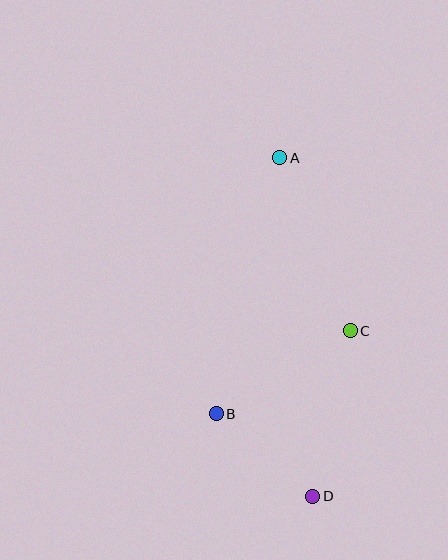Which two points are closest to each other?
Points B and D are closest to each other.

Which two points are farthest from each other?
Points A and D are farthest from each other.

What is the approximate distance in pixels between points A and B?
The distance between A and B is approximately 263 pixels.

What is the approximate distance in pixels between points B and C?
The distance between B and C is approximately 157 pixels.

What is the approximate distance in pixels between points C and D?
The distance between C and D is approximately 170 pixels.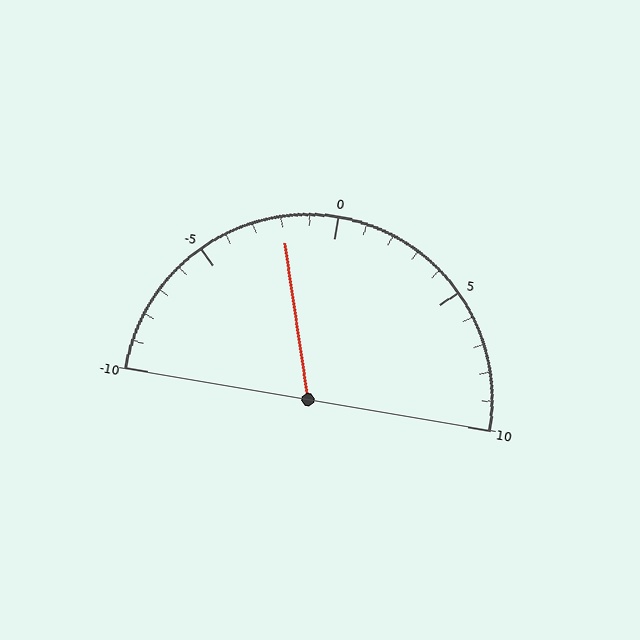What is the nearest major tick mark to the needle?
The nearest major tick mark is 0.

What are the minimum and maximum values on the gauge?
The gauge ranges from -10 to 10.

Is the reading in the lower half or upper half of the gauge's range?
The reading is in the lower half of the range (-10 to 10).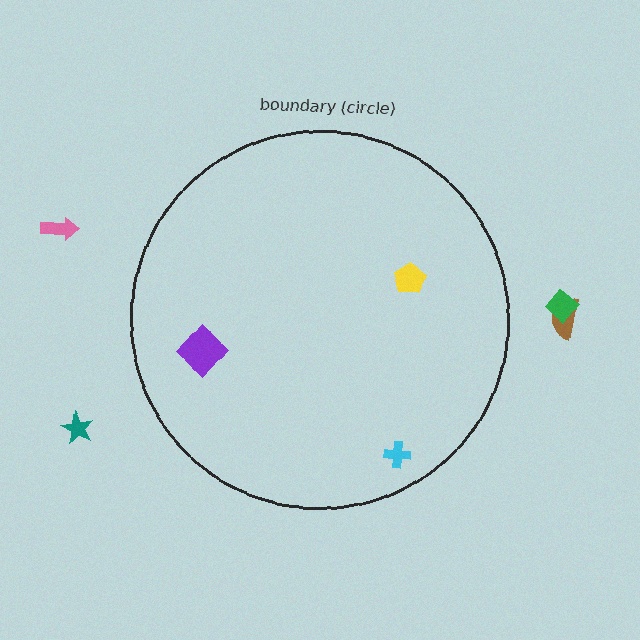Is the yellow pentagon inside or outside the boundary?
Inside.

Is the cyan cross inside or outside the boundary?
Inside.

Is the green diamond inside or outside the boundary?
Outside.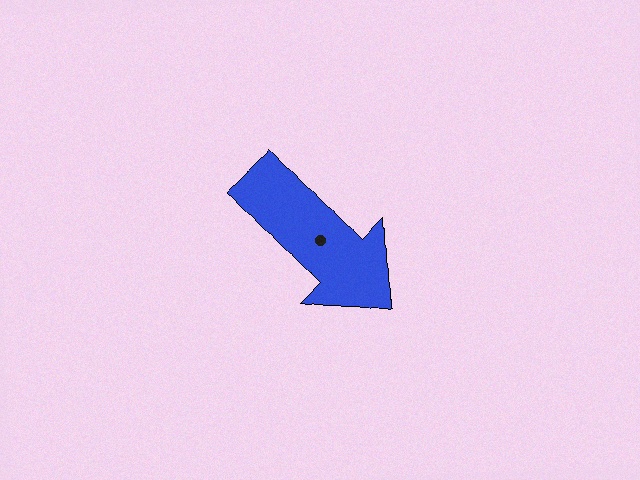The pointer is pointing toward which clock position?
Roughly 5 o'clock.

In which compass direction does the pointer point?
Southeast.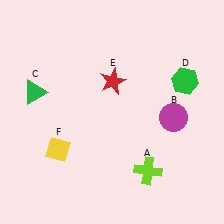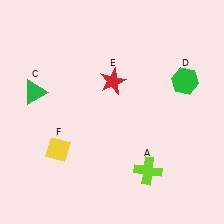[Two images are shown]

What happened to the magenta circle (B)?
The magenta circle (B) was removed in Image 2. It was in the bottom-right area of Image 1.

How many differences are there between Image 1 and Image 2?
There is 1 difference between the two images.